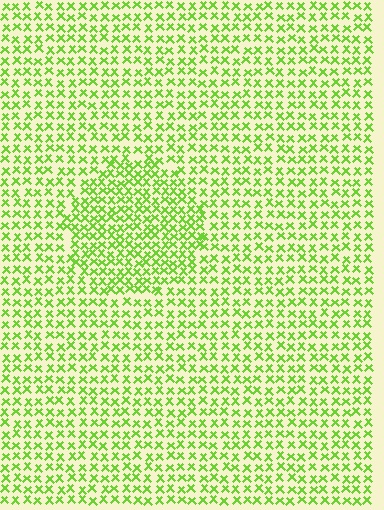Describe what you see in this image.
The image contains small lime elements arranged at two different densities. A circle-shaped region is visible where the elements are more densely packed than the surrounding area.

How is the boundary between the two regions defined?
The boundary is defined by a change in element density (approximately 1.5x ratio). All elements are the same color, size, and shape.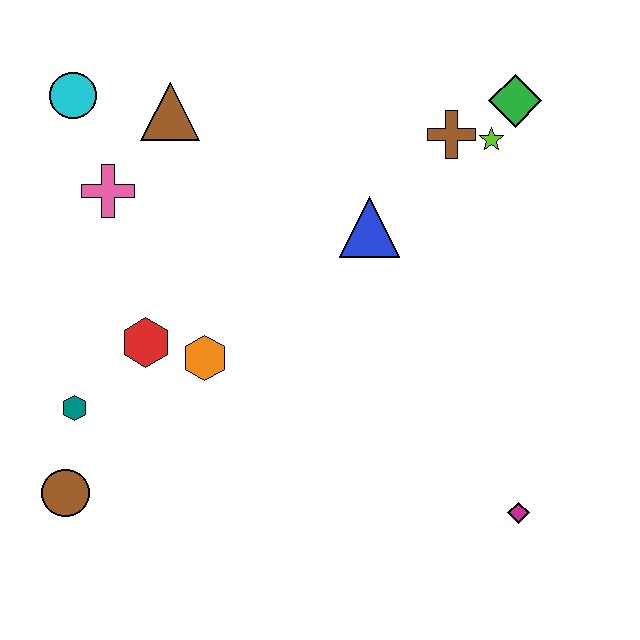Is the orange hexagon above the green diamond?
No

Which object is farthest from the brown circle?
The green diamond is farthest from the brown circle.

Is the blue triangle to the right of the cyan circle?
Yes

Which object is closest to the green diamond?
The lime star is closest to the green diamond.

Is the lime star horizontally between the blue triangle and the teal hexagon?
No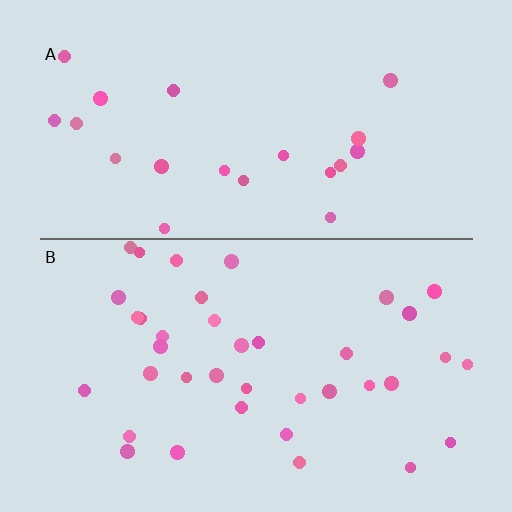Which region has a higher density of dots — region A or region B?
B (the bottom).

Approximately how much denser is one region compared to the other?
Approximately 1.8× — region B over region A.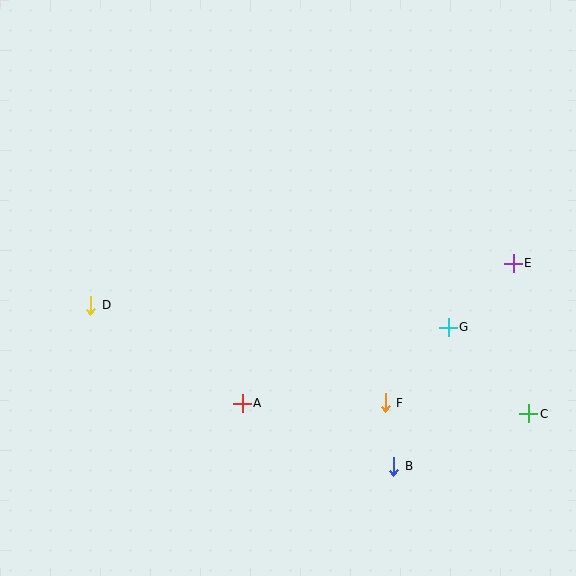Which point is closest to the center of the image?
Point A at (242, 403) is closest to the center.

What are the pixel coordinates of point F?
Point F is at (385, 403).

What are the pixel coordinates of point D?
Point D is at (91, 305).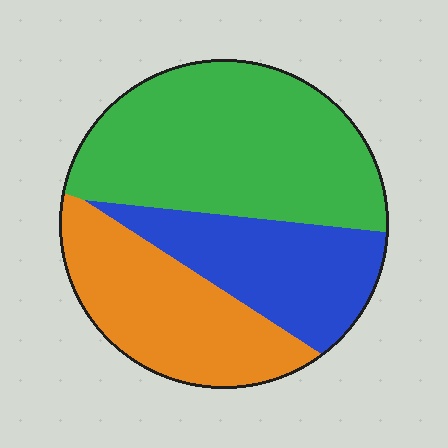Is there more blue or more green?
Green.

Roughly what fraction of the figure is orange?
Orange covers 29% of the figure.